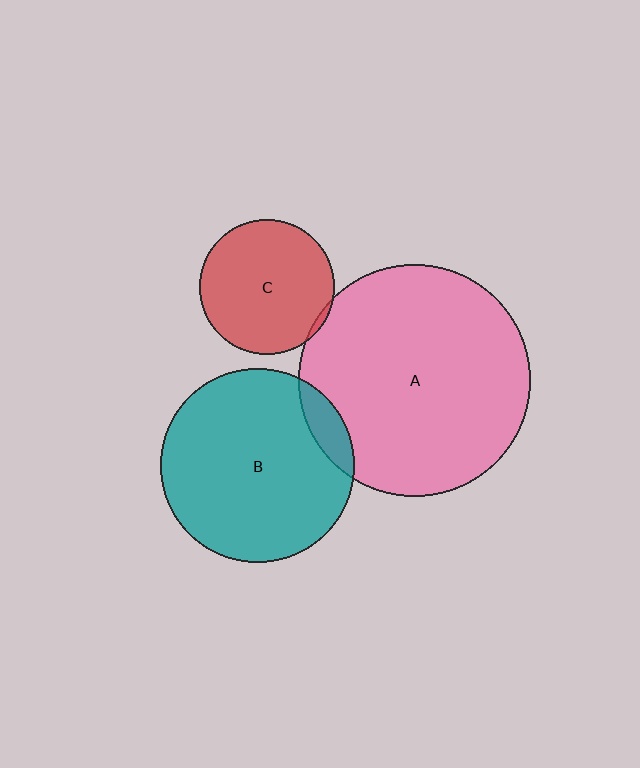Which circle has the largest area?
Circle A (pink).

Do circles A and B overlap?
Yes.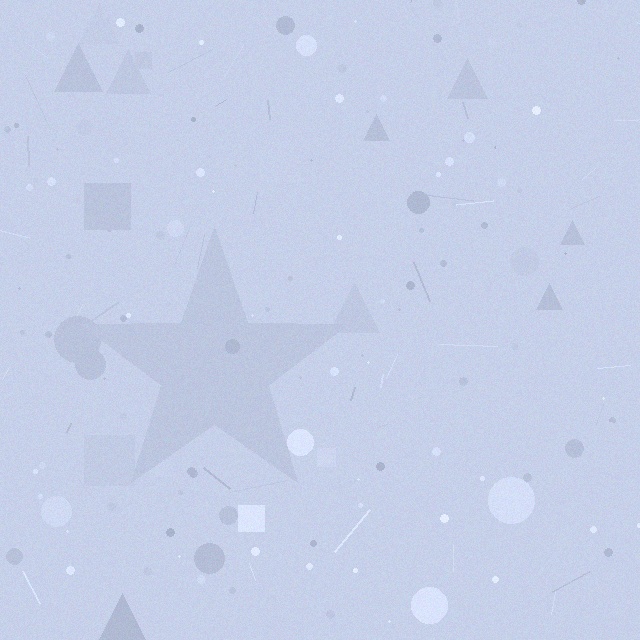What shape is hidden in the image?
A star is hidden in the image.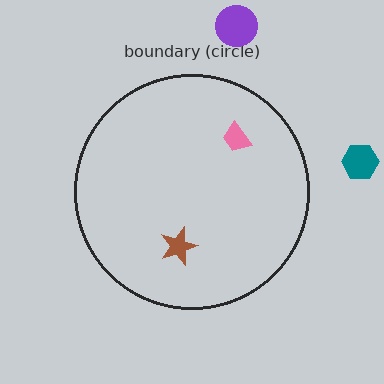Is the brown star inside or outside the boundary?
Inside.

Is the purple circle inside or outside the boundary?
Outside.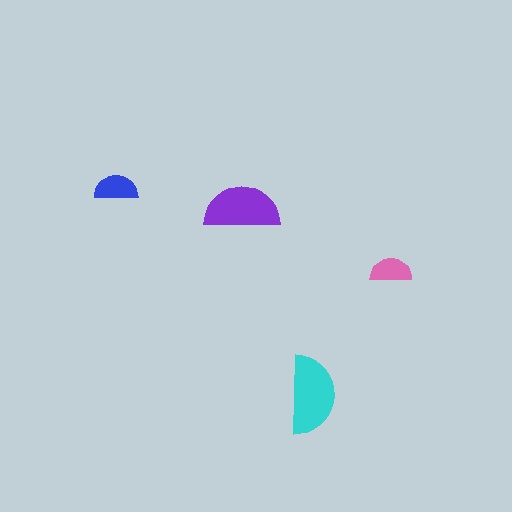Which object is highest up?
The blue semicircle is topmost.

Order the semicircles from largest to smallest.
the cyan one, the purple one, the blue one, the pink one.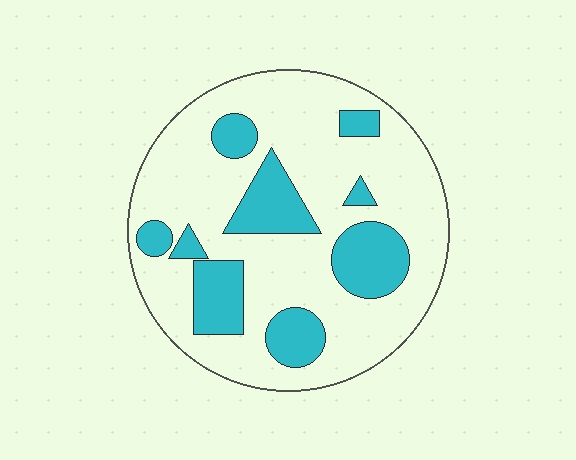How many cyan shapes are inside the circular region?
9.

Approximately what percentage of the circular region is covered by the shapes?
Approximately 25%.